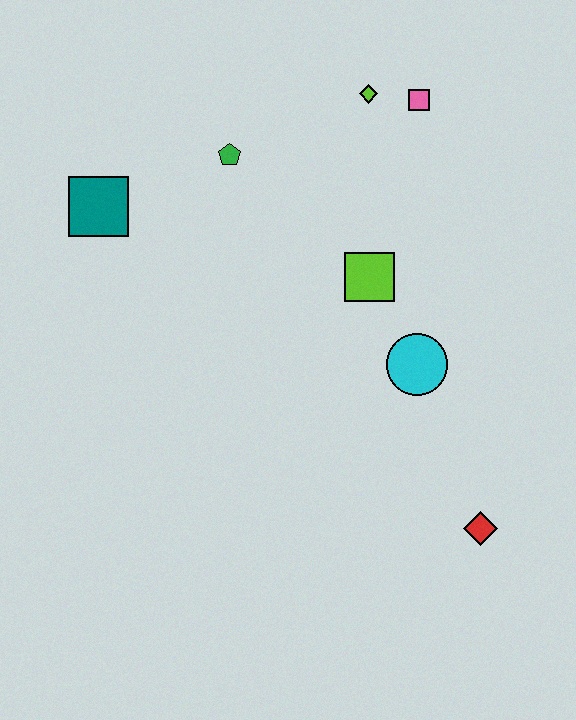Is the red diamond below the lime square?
Yes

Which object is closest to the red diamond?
The cyan circle is closest to the red diamond.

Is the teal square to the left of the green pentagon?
Yes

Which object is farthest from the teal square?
The red diamond is farthest from the teal square.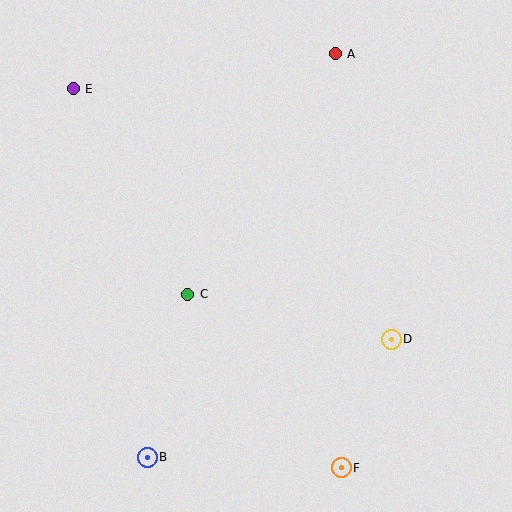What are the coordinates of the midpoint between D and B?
The midpoint between D and B is at (269, 398).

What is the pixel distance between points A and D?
The distance between A and D is 291 pixels.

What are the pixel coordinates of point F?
Point F is at (341, 468).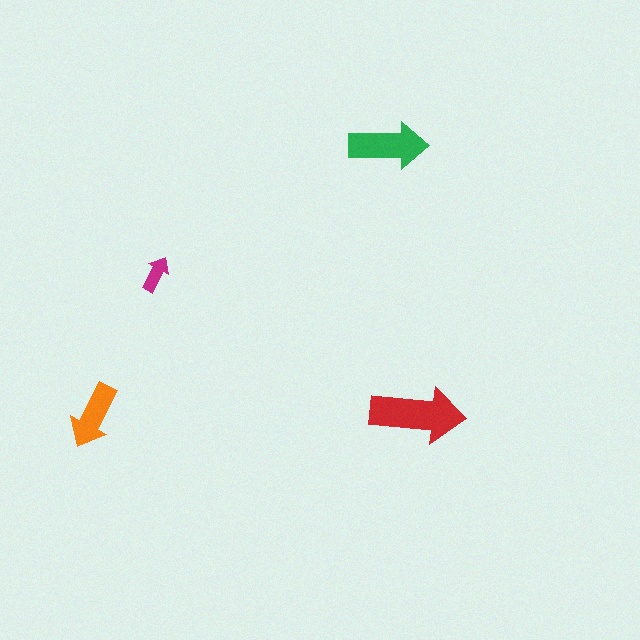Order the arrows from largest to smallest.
the red one, the green one, the orange one, the magenta one.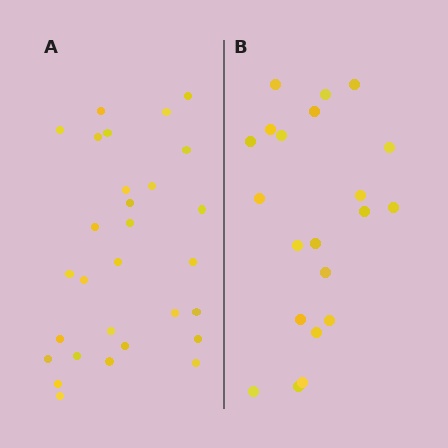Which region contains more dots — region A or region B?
Region A (the left region) has more dots.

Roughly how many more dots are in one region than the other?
Region A has roughly 8 or so more dots than region B.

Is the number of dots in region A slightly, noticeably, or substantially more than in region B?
Region A has noticeably more, but not dramatically so. The ratio is roughly 1.4 to 1.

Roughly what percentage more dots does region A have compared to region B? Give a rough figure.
About 40% more.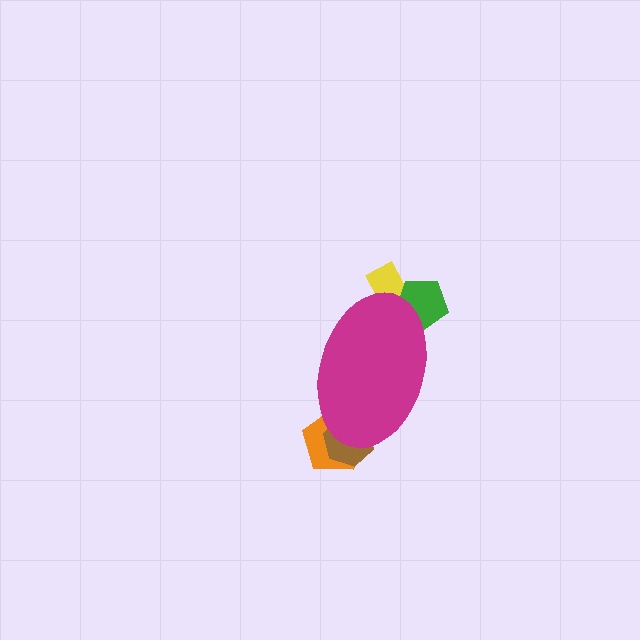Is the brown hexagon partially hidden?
Yes, the brown hexagon is partially hidden behind the magenta ellipse.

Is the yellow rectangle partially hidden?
Yes, the yellow rectangle is partially hidden behind the magenta ellipse.